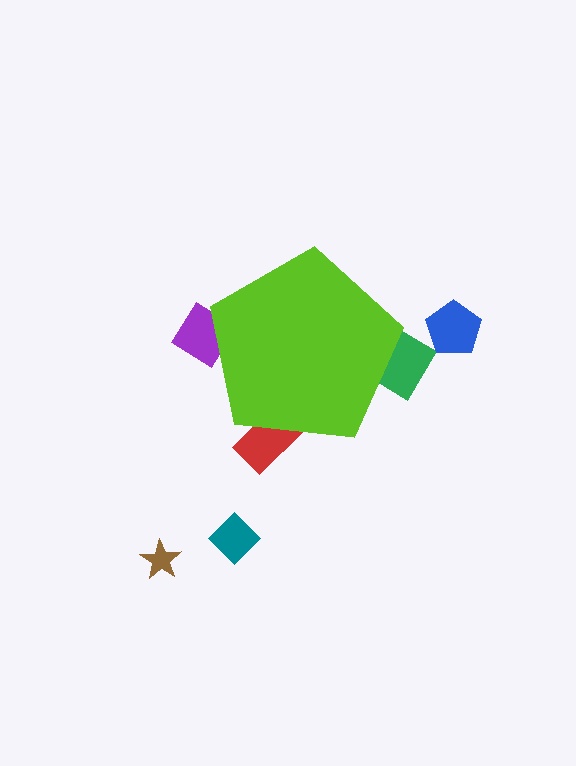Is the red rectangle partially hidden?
Yes, the red rectangle is partially hidden behind the lime pentagon.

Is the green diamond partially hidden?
Yes, the green diamond is partially hidden behind the lime pentagon.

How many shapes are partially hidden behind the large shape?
3 shapes are partially hidden.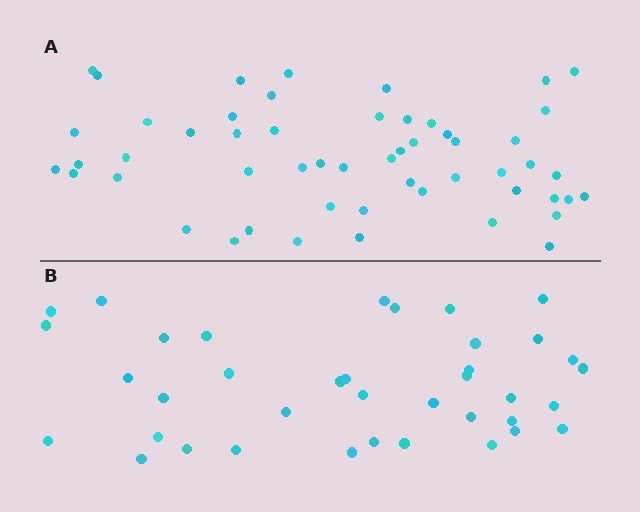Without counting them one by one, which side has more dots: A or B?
Region A (the top region) has more dots.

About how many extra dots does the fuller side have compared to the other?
Region A has approximately 15 more dots than region B.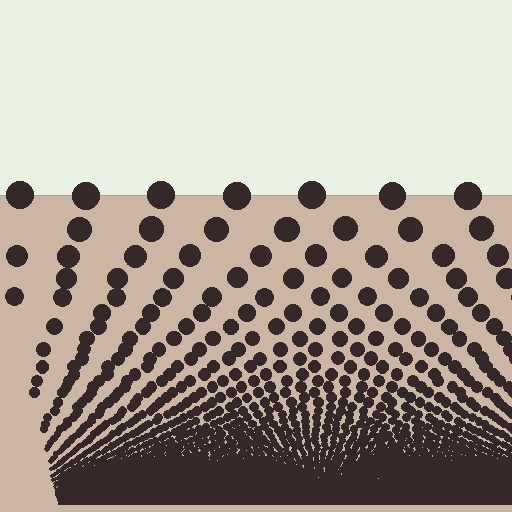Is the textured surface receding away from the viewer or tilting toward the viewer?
The surface appears to tilt toward the viewer. Texture elements get larger and sparser toward the top.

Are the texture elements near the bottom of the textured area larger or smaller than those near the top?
Smaller. The gradient is inverted — elements near the bottom are smaller and denser.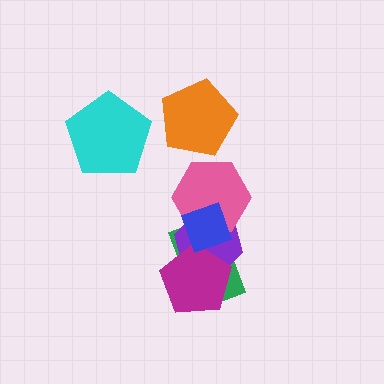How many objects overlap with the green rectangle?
4 objects overlap with the green rectangle.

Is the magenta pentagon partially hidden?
Yes, it is partially covered by another shape.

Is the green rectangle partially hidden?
Yes, it is partially covered by another shape.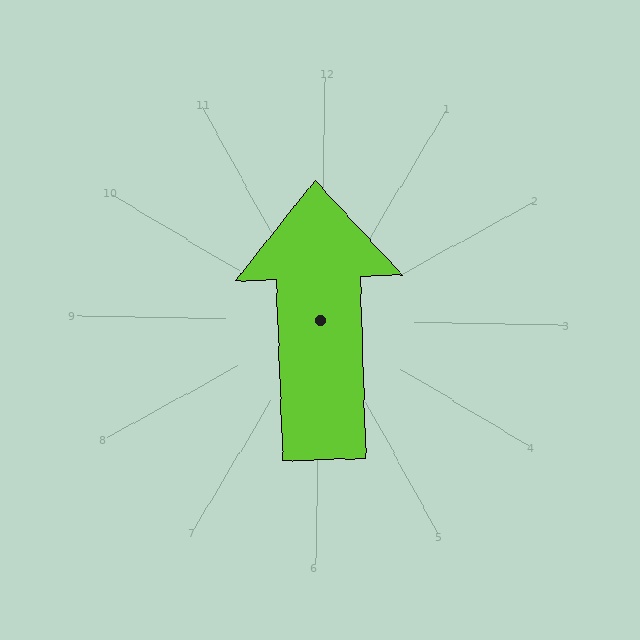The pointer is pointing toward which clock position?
Roughly 12 o'clock.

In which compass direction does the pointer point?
North.